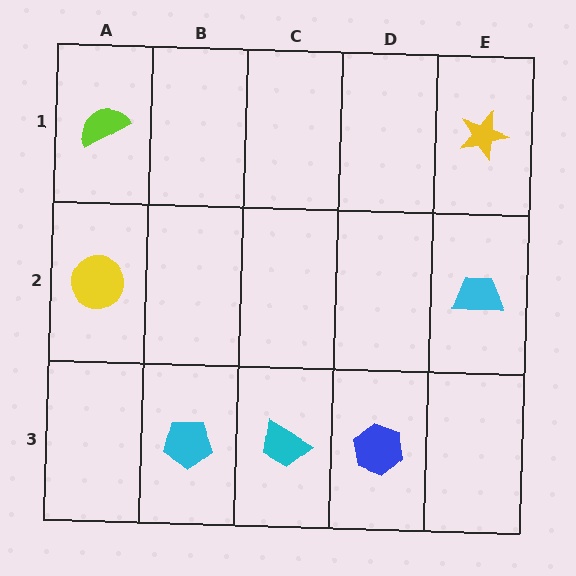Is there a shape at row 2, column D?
No, that cell is empty.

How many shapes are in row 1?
2 shapes.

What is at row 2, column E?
A cyan trapezoid.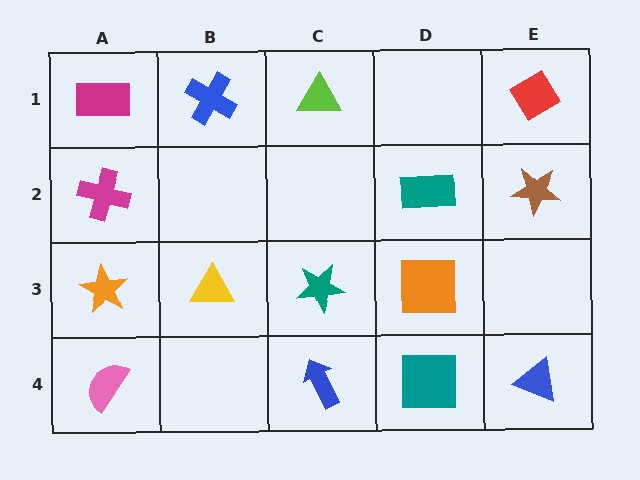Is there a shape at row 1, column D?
No, that cell is empty.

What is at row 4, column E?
A blue triangle.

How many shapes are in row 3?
4 shapes.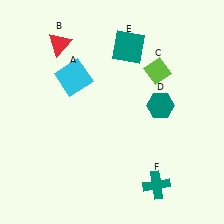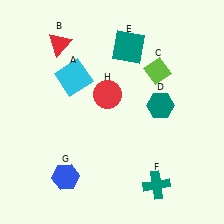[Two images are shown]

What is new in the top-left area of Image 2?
A red circle (H) was added in the top-left area of Image 2.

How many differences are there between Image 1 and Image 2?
There are 2 differences between the two images.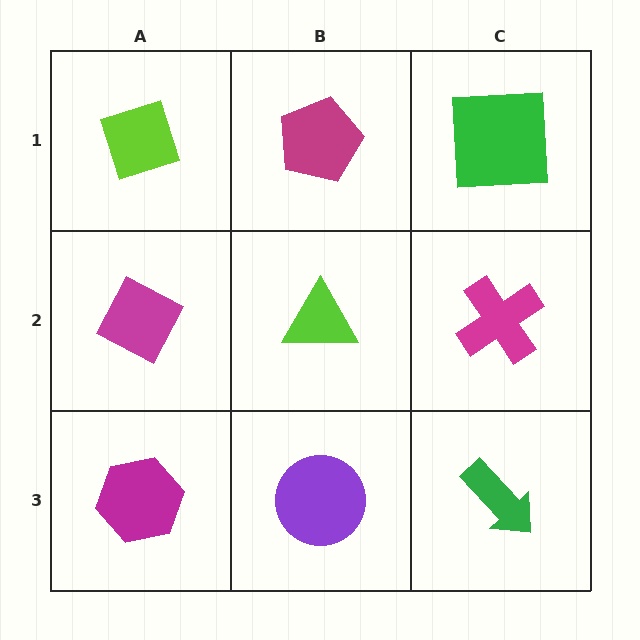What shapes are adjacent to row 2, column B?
A magenta pentagon (row 1, column B), a purple circle (row 3, column B), a magenta diamond (row 2, column A), a magenta cross (row 2, column C).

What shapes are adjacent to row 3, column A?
A magenta diamond (row 2, column A), a purple circle (row 3, column B).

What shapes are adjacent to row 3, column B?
A lime triangle (row 2, column B), a magenta hexagon (row 3, column A), a green arrow (row 3, column C).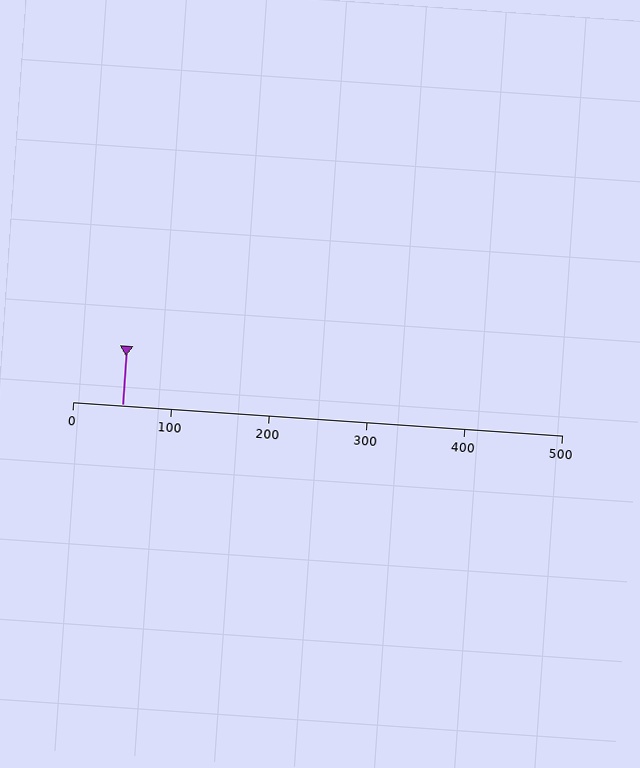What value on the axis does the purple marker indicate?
The marker indicates approximately 50.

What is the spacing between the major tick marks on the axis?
The major ticks are spaced 100 apart.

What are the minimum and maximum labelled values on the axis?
The axis runs from 0 to 500.